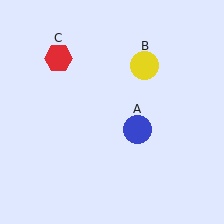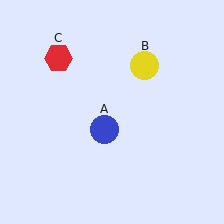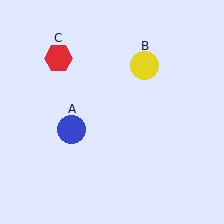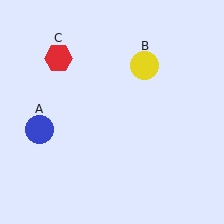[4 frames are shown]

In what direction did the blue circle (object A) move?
The blue circle (object A) moved left.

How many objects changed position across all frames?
1 object changed position: blue circle (object A).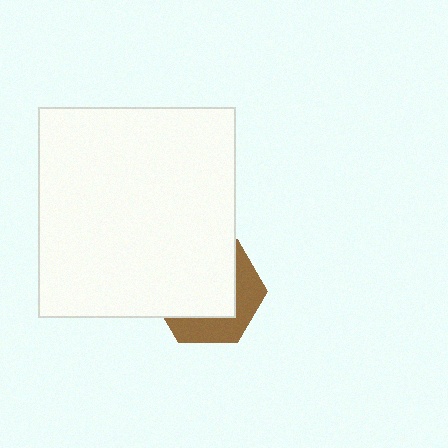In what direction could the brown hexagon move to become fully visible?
The brown hexagon could move toward the lower-right. That would shift it out from behind the white rectangle entirely.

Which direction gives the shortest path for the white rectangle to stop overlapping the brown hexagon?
Moving toward the upper-left gives the shortest separation.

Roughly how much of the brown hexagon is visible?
A small part of it is visible (roughly 37%).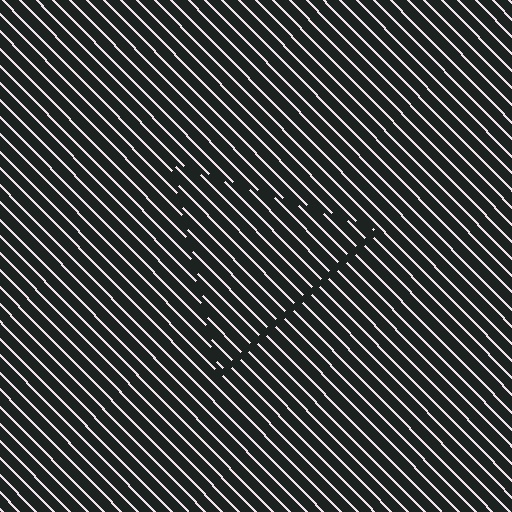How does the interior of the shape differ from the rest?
The interior of the shape contains the same grating, shifted by half a period — the contour is defined by the phase discontinuity where line-ends from the inner and outer gratings abut.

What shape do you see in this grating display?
An illusory triangle. The interior of the shape contains the same grating, shifted by half a period — the contour is defined by the phase discontinuity where line-ends from the inner and outer gratings abut.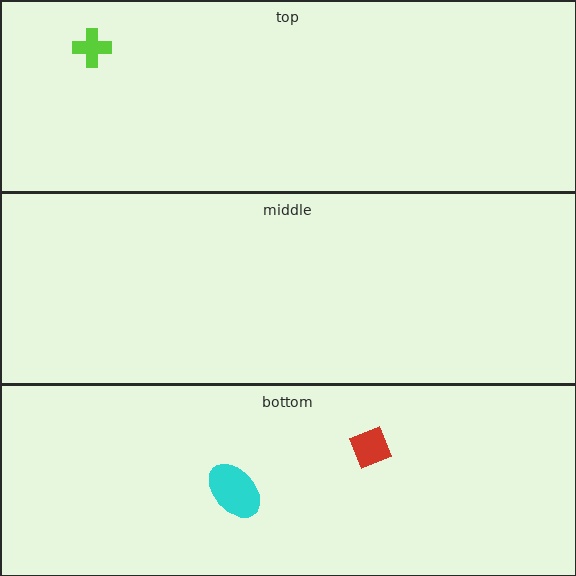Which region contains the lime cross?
The top region.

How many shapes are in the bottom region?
2.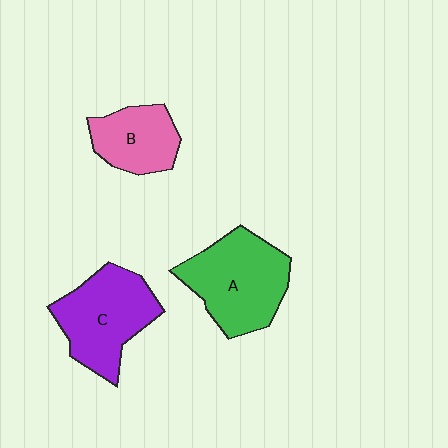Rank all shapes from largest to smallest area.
From largest to smallest: A (green), C (purple), B (pink).